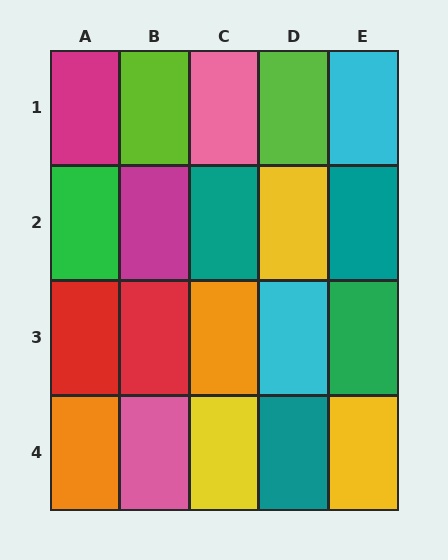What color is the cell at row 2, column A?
Green.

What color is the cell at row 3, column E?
Green.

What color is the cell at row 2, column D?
Yellow.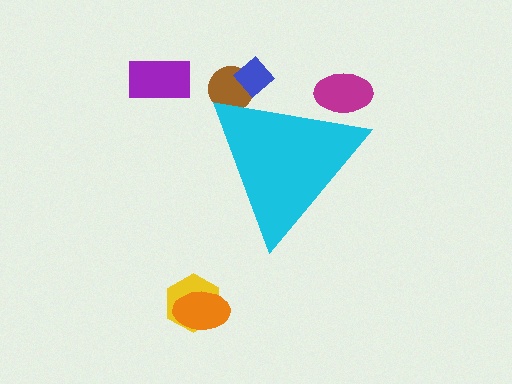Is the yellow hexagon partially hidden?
No, the yellow hexagon is fully visible.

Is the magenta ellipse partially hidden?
Yes, the magenta ellipse is partially hidden behind the cyan triangle.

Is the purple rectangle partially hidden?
No, the purple rectangle is fully visible.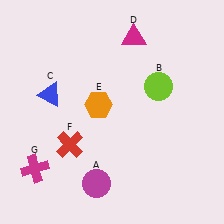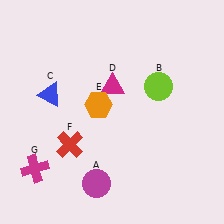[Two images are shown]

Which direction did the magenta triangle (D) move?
The magenta triangle (D) moved down.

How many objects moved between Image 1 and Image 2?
1 object moved between the two images.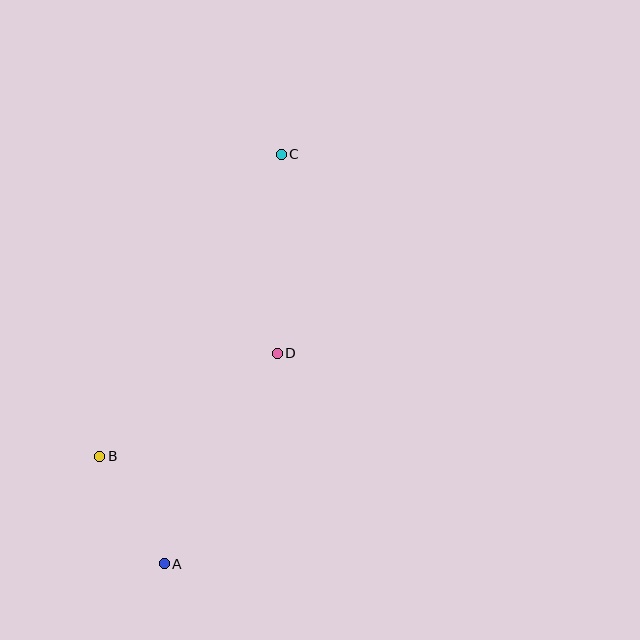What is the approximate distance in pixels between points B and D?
The distance between B and D is approximately 205 pixels.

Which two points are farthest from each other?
Points A and C are farthest from each other.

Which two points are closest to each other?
Points A and B are closest to each other.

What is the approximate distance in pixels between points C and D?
The distance between C and D is approximately 199 pixels.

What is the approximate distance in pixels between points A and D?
The distance between A and D is approximately 239 pixels.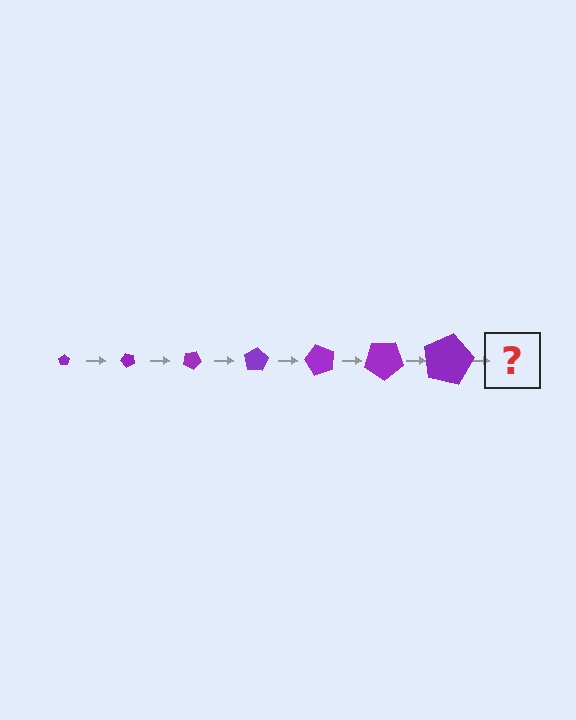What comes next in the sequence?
The next element should be a pentagon, larger than the previous one and rotated 350 degrees from the start.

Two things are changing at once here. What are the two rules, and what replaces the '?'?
The two rules are that the pentagon grows larger each step and it rotates 50 degrees each step. The '?' should be a pentagon, larger than the previous one and rotated 350 degrees from the start.